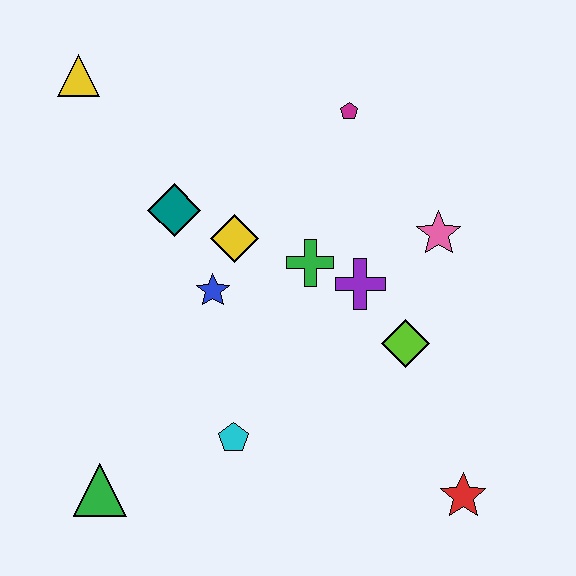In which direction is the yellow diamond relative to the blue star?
The yellow diamond is above the blue star.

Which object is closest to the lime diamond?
The purple cross is closest to the lime diamond.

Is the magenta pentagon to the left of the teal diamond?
No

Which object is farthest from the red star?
The yellow triangle is farthest from the red star.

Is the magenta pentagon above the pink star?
Yes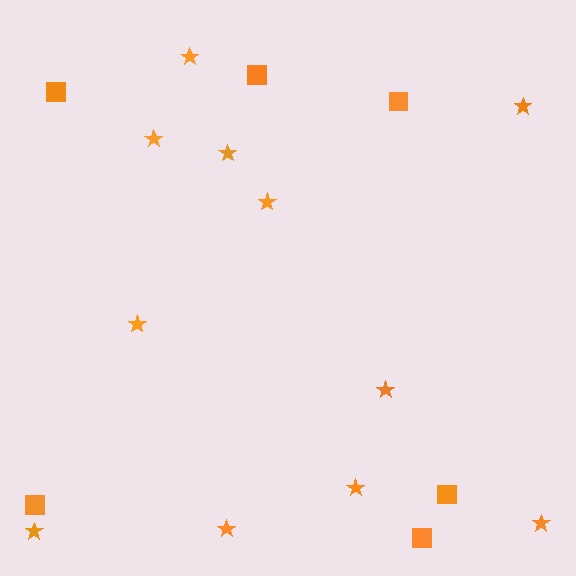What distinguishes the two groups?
There are 2 groups: one group of stars (11) and one group of squares (6).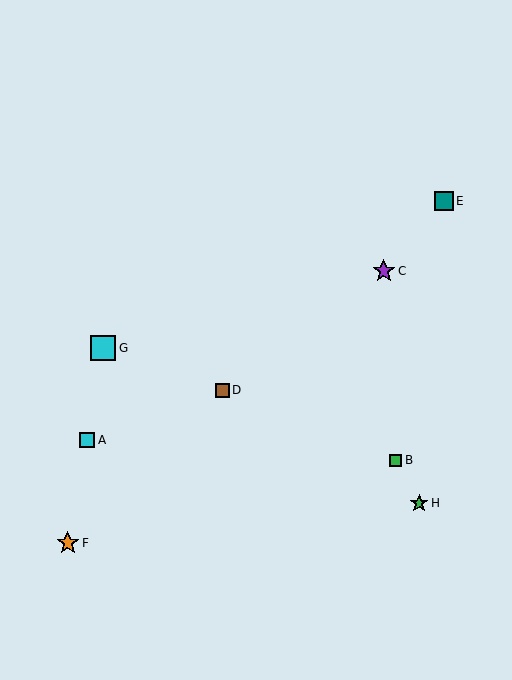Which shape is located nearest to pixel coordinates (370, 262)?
The purple star (labeled C) at (384, 271) is nearest to that location.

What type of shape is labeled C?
Shape C is a purple star.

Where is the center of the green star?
The center of the green star is at (419, 503).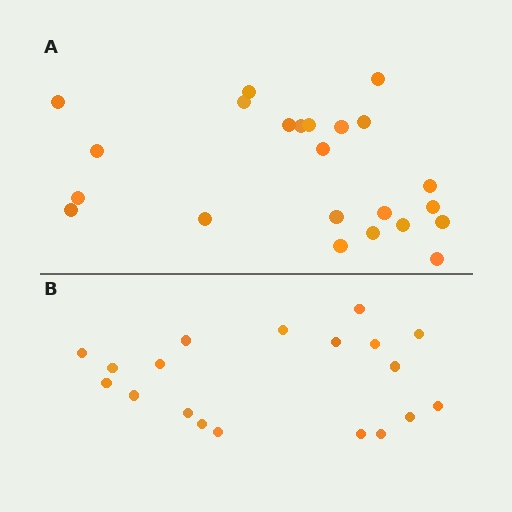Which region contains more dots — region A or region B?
Region A (the top region) has more dots.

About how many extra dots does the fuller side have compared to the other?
Region A has about 4 more dots than region B.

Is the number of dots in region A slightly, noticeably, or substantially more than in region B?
Region A has only slightly more — the two regions are fairly close. The ratio is roughly 1.2 to 1.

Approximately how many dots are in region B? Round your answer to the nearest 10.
About 20 dots. (The exact count is 19, which rounds to 20.)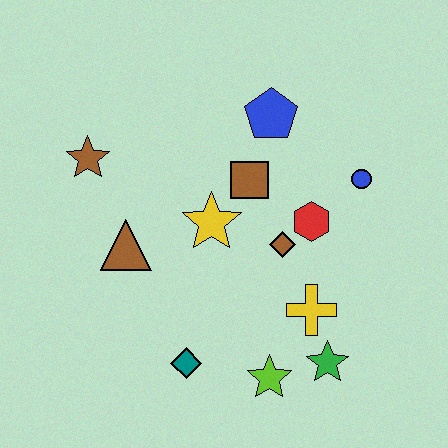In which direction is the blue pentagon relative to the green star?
The blue pentagon is above the green star.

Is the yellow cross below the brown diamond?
Yes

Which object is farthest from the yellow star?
The green star is farthest from the yellow star.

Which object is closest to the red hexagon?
The brown diamond is closest to the red hexagon.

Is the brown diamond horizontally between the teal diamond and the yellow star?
No